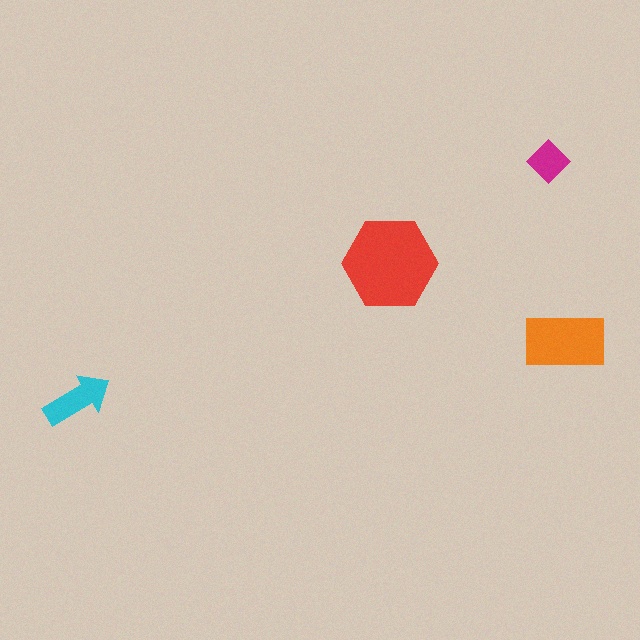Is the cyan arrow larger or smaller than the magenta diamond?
Larger.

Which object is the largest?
The red hexagon.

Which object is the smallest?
The magenta diamond.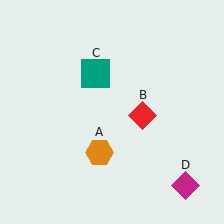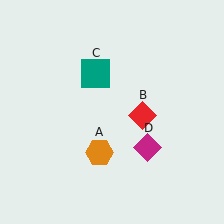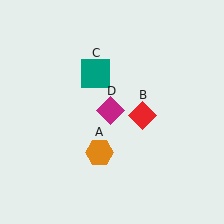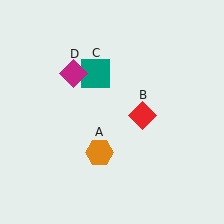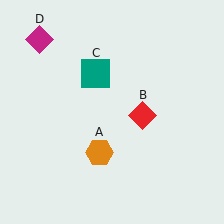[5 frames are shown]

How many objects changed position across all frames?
1 object changed position: magenta diamond (object D).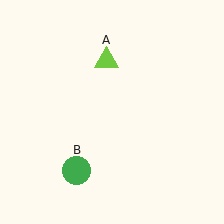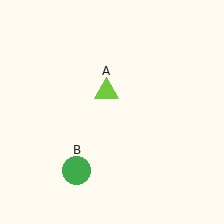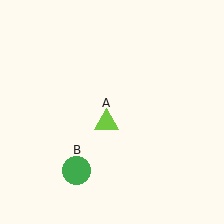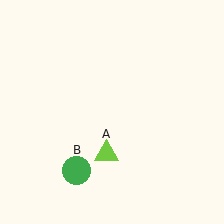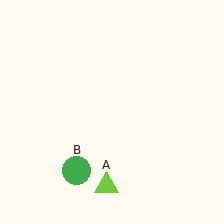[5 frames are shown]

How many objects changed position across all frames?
1 object changed position: lime triangle (object A).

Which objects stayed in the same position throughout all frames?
Green circle (object B) remained stationary.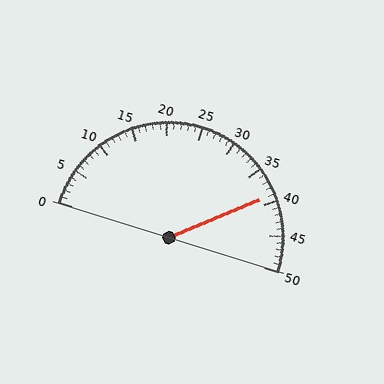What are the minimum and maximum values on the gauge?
The gauge ranges from 0 to 50.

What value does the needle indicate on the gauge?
The needle indicates approximately 39.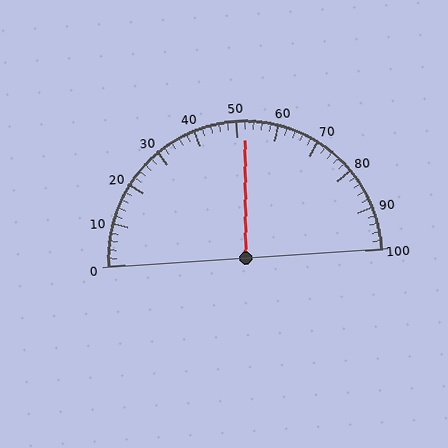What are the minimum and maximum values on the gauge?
The gauge ranges from 0 to 100.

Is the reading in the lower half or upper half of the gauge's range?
The reading is in the upper half of the range (0 to 100).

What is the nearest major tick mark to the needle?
The nearest major tick mark is 50.